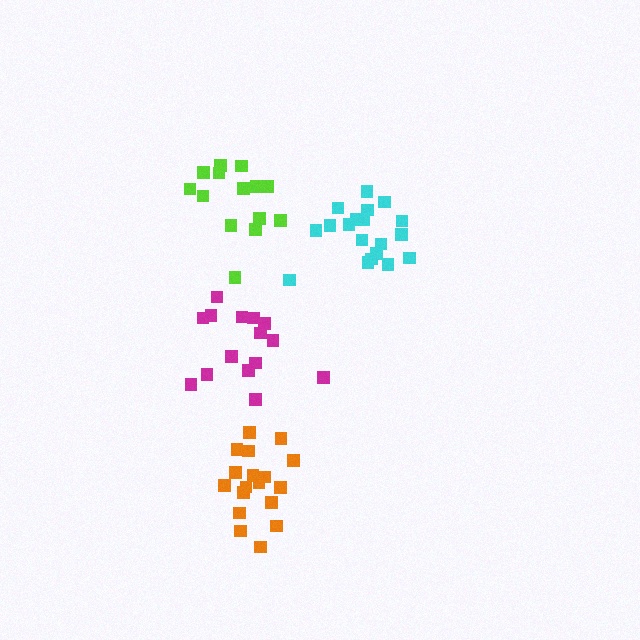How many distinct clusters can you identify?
There are 4 distinct clusters.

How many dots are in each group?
Group 1: 18 dots, Group 2: 15 dots, Group 3: 14 dots, Group 4: 19 dots (66 total).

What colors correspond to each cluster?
The clusters are colored: orange, magenta, lime, cyan.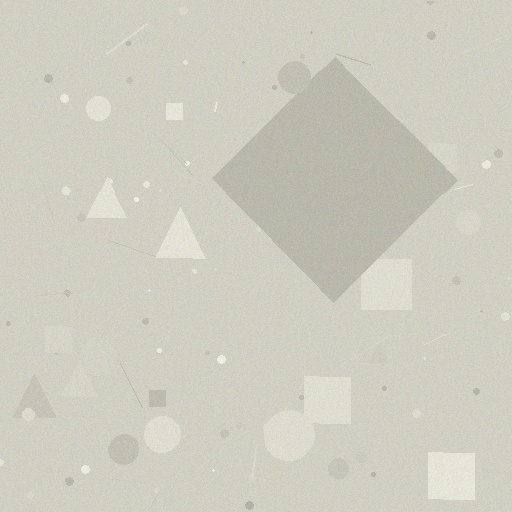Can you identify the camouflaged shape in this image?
The camouflaged shape is a diamond.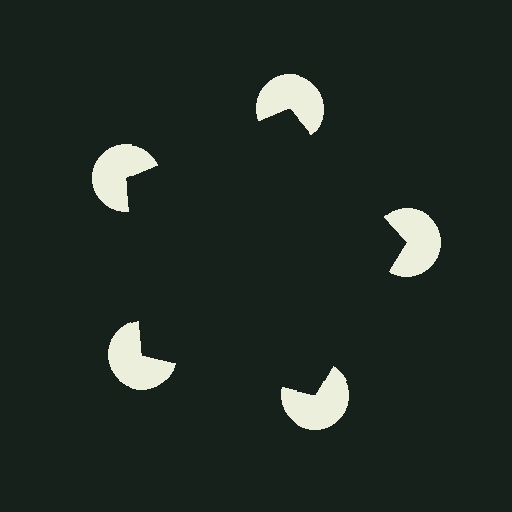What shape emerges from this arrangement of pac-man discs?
An illusory pentagon — its edges are inferred from the aligned wedge cuts in the pac-man discs, not physically drawn.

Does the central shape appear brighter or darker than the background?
It typically appears slightly darker than the background, even though no actual brightness change is drawn.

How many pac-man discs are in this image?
There are 5 — one at each vertex of the illusory pentagon.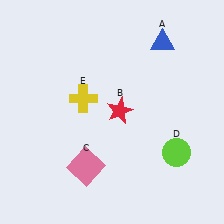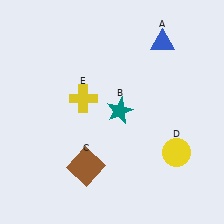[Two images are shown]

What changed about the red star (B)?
In Image 1, B is red. In Image 2, it changed to teal.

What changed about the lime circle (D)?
In Image 1, D is lime. In Image 2, it changed to yellow.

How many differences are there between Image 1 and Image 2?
There are 3 differences between the two images.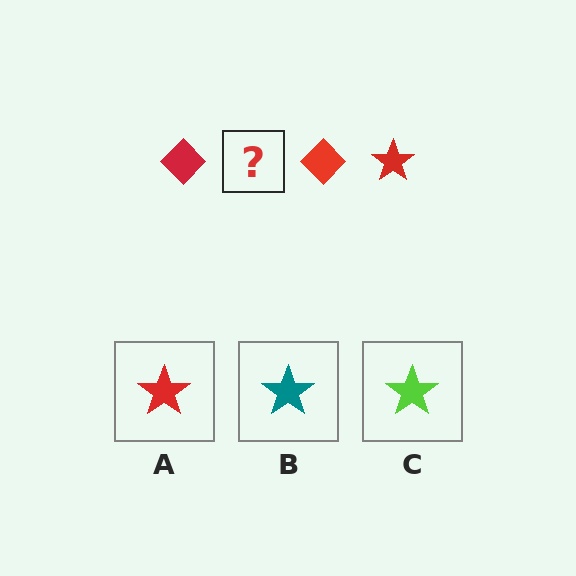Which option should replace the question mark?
Option A.